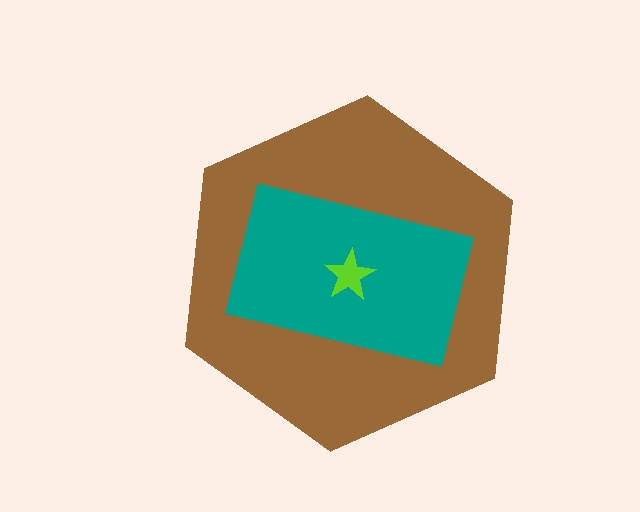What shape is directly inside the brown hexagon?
The teal rectangle.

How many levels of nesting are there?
3.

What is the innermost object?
The lime star.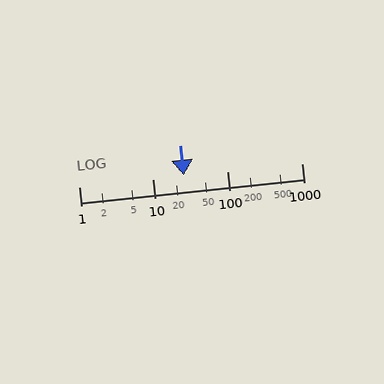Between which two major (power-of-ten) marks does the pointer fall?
The pointer is between 10 and 100.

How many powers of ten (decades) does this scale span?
The scale spans 3 decades, from 1 to 1000.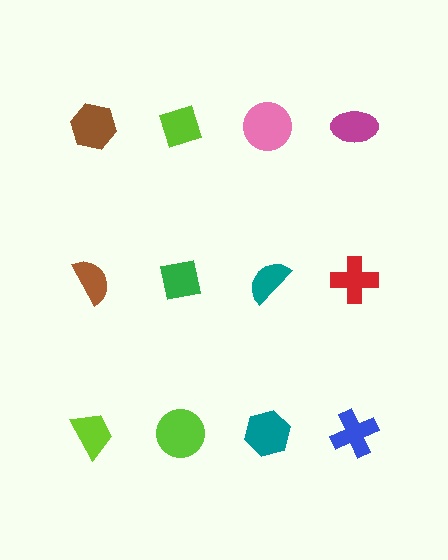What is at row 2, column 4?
A red cross.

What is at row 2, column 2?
A green square.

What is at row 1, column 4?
A magenta ellipse.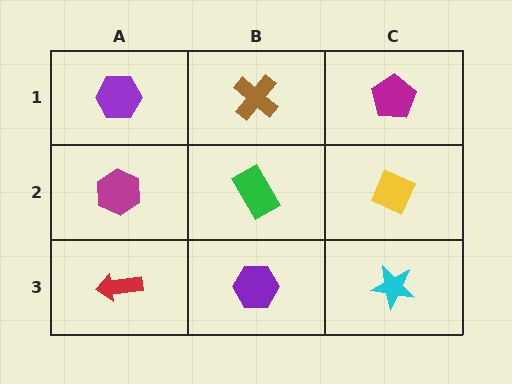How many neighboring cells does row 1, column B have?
3.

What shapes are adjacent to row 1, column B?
A green rectangle (row 2, column B), a purple hexagon (row 1, column A), a magenta pentagon (row 1, column C).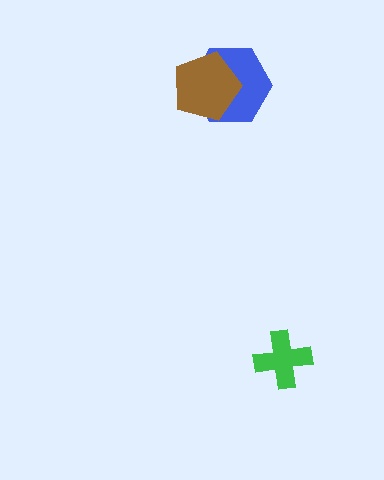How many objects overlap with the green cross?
0 objects overlap with the green cross.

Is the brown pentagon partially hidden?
No, no other shape covers it.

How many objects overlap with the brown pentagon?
1 object overlaps with the brown pentagon.